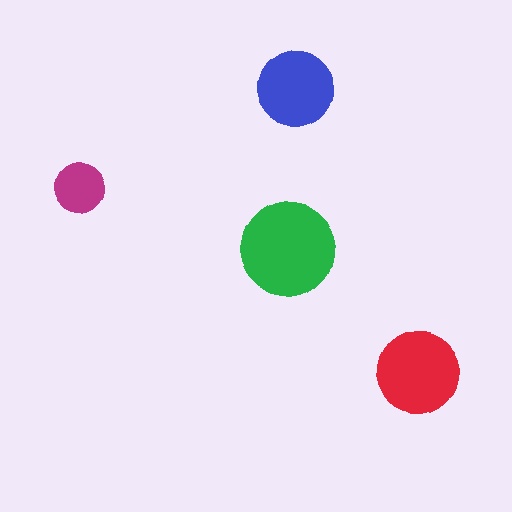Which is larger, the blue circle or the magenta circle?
The blue one.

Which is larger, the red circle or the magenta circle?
The red one.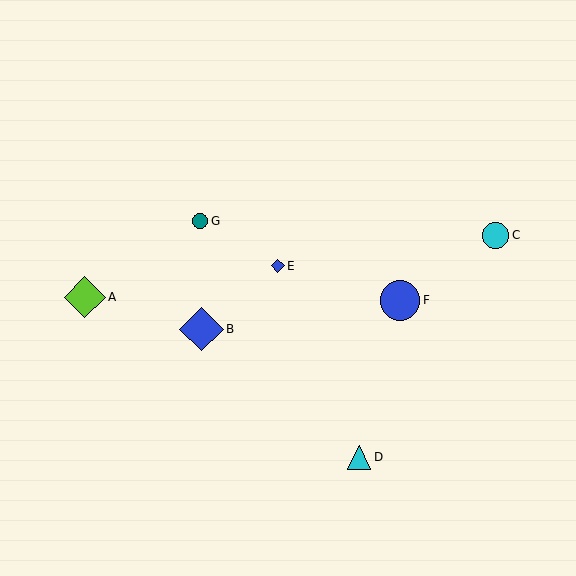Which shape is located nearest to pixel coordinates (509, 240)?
The cyan circle (labeled C) at (496, 235) is nearest to that location.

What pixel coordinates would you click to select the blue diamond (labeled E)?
Click at (278, 266) to select the blue diamond E.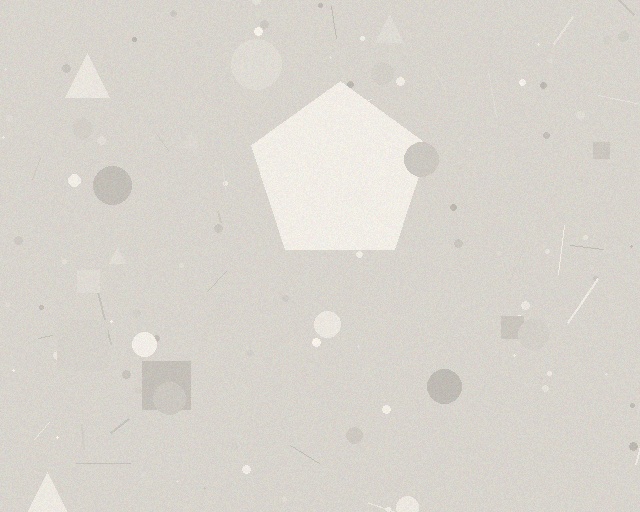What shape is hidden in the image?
A pentagon is hidden in the image.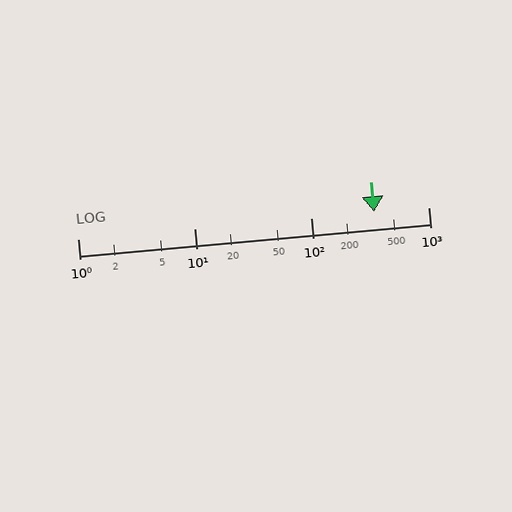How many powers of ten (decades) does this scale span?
The scale spans 3 decades, from 1 to 1000.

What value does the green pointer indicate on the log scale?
The pointer indicates approximately 340.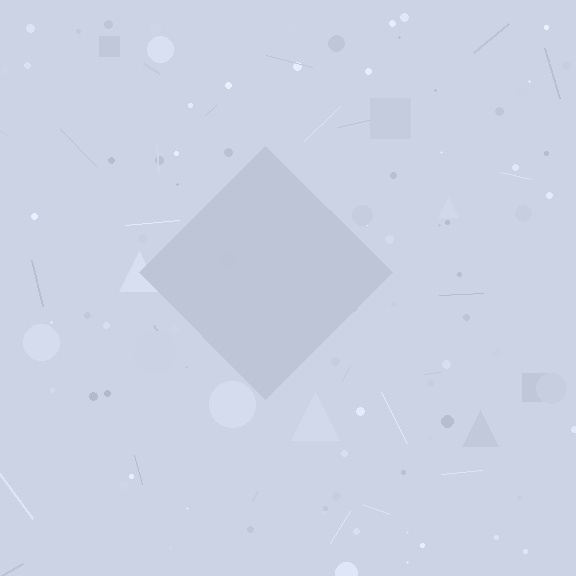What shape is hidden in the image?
A diamond is hidden in the image.